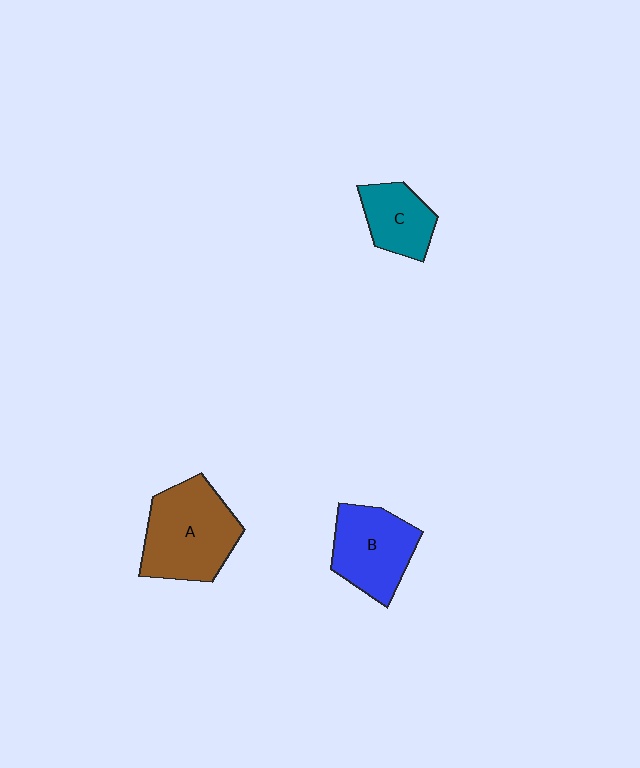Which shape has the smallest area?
Shape C (teal).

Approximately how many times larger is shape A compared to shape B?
Approximately 1.3 times.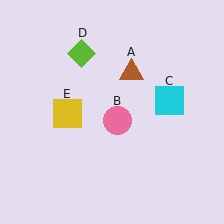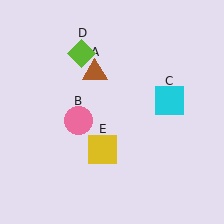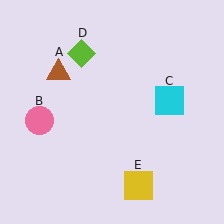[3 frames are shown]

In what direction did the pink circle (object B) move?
The pink circle (object B) moved left.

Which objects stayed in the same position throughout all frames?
Cyan square (object C) and lime diamond (object D) remained stationary.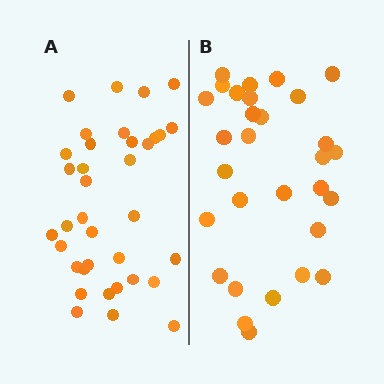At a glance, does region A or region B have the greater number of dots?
Region A (the left region) has more dots.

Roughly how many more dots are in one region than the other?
Region A has about 6 more dots than region B.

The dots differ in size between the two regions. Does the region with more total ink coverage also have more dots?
No. Region B has more total ink coverage because its dots are larger, but region A actually contains more individual dots. Total area can be misleading — the number of items is what matters here.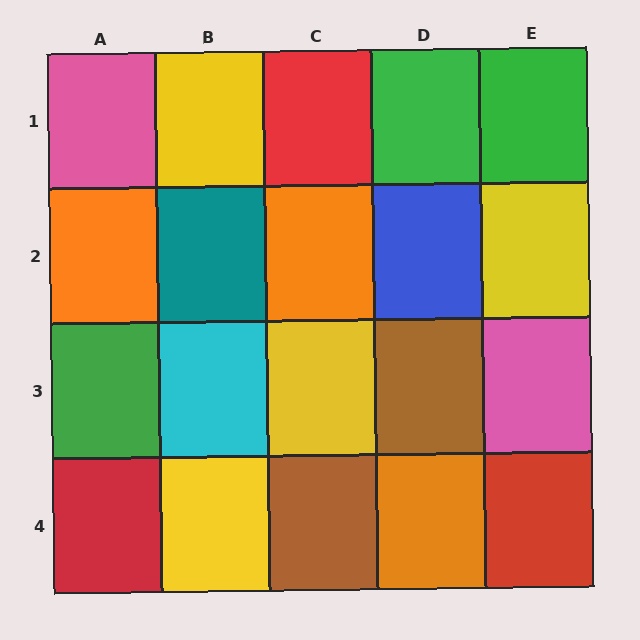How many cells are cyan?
1 cell is cyan.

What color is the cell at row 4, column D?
Orange.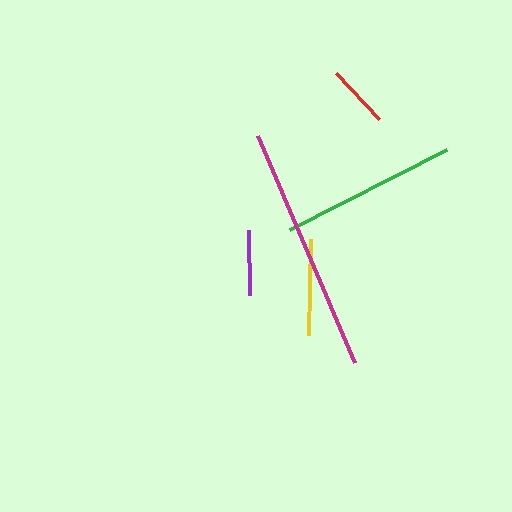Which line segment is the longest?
The magenta line is the longest at approximately 247 pixels.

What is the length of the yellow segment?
The yellow segment is approximately 96 pixels long.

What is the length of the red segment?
The red segment is approximately 62 pixels long.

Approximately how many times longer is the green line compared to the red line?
The green line is approximately 2.8 times the length of the red line.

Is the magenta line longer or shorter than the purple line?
The magenta line is longer than the purple line.